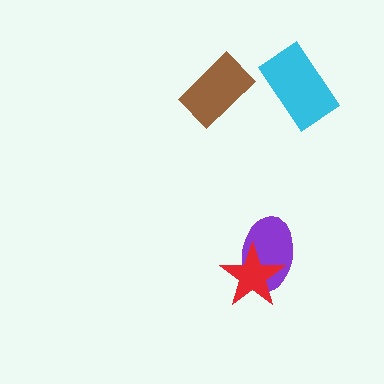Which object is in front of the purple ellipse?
The red star is in front of the purple ellipse.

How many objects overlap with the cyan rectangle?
0 objects overlap with the cyan rectangle.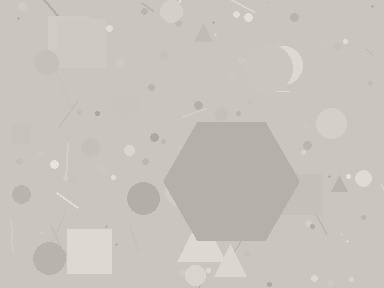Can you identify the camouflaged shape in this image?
The camouflaged shape is a hexagon.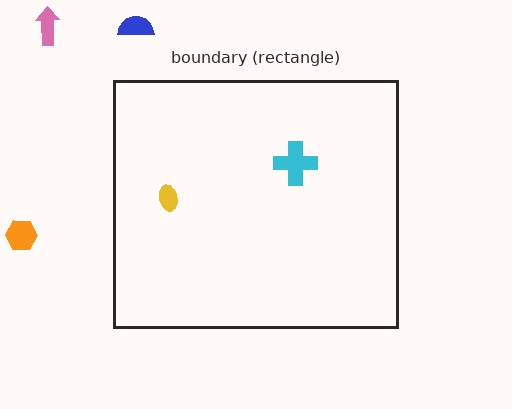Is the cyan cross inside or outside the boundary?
Inside.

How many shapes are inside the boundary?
2 inside, 3 outside.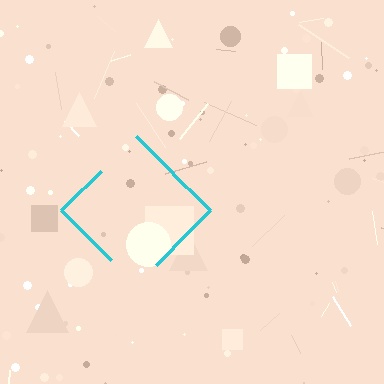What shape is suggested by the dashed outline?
The dashed outline suggests a diamond.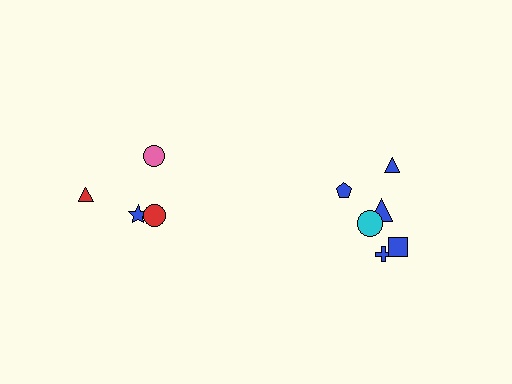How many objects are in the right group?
There are 6 objects.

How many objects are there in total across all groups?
There are 10 objects.